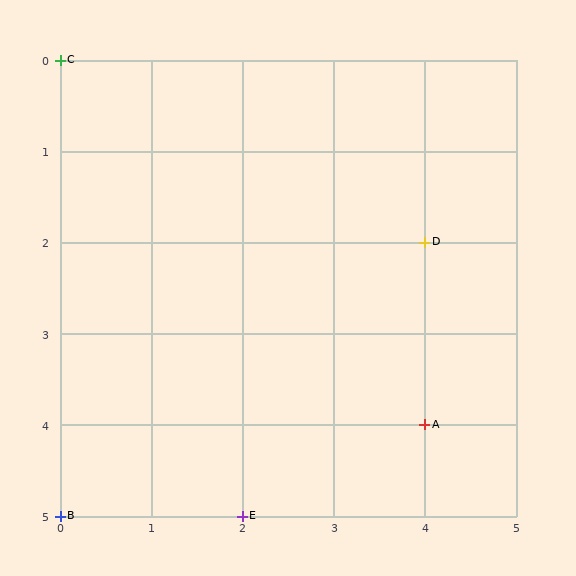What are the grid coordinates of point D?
Point D is at grid coordinates (4, 2).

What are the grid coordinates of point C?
Point C is at grid coordinates (0, 0).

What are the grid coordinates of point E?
Point E is at grid coordinates (2, 5).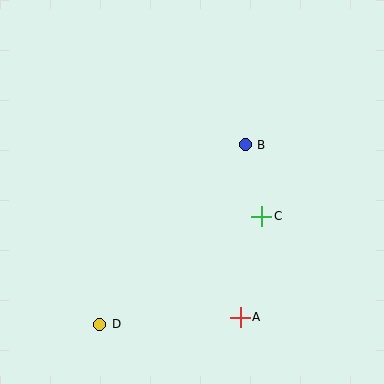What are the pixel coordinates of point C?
Point C is at (262, 216).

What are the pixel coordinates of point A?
Point A is at (240, 317).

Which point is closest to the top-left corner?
Point B is closest to the top-left corner.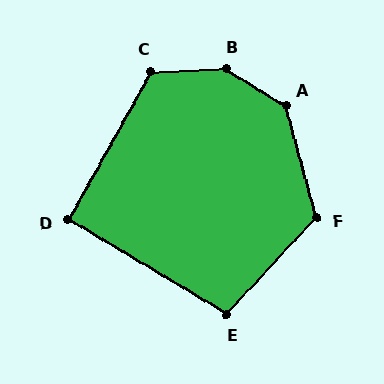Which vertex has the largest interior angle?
B, at approximately 147 degrees.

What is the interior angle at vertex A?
Approximately 137 degrees (obtuse).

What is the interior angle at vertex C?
Approximately 121 degrees (obtuse).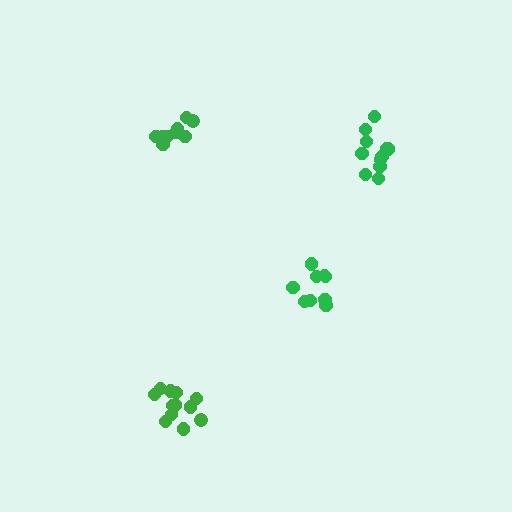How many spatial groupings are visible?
There are 4 spatial groupings.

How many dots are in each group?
Group 1: 9 dots, Group 2: 11 dots, Group 3: 12 dots, Group 4: 9 dots (41 total).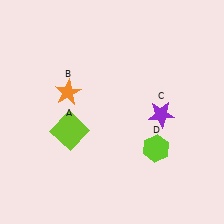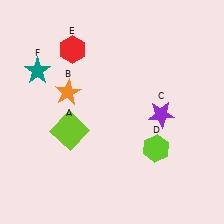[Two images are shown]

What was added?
A red hexagon (E), a teal star (F) were added in Image 2.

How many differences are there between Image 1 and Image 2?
There are 2 differences between the two images.